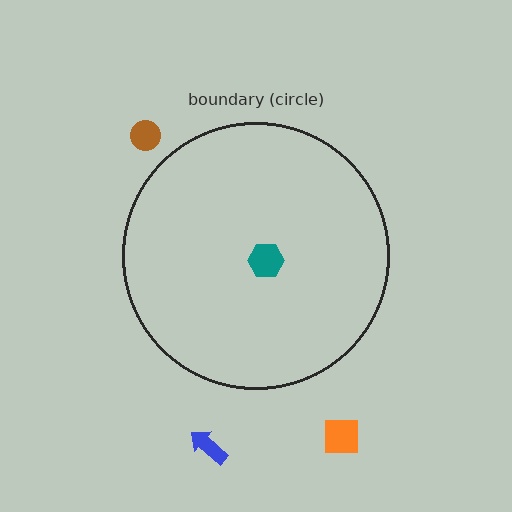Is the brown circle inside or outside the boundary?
Outside.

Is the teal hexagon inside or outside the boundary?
Inside.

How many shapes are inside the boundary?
1 inside, 3 outside.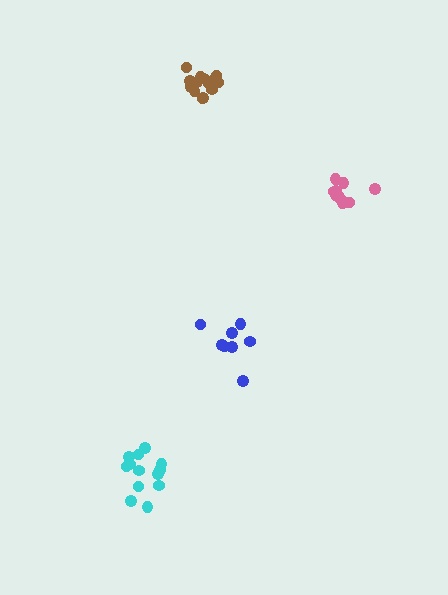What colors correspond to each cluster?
The clusters are colored: cyan, brown, blue, pink.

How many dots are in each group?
Group 1: 13 dots, Group 2: 14 dots, Group 3: 8 dots, Group 4: 12 dots (47 total).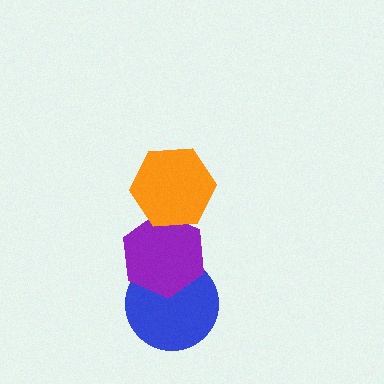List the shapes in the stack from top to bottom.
From top to bottom: the orange hexagon, the purple hexagon, the blue circle.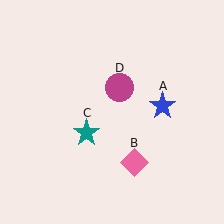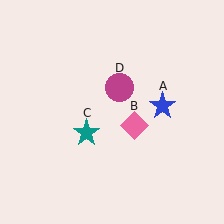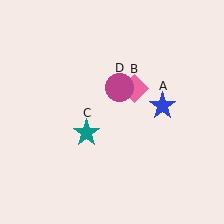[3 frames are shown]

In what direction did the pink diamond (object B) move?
The pink diamond (object B) moved up.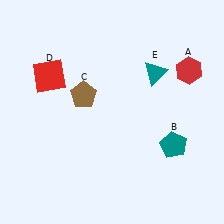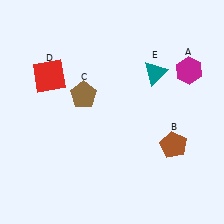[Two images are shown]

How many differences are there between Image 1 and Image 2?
There are 2 differences between the two images.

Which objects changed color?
A changed from red to magenta. B changed from teal to brown.